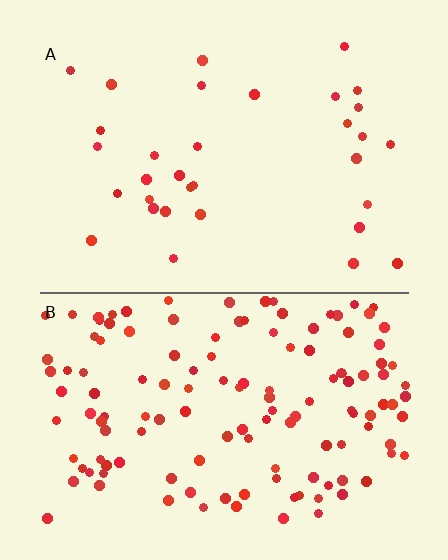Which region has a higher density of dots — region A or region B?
B (the bottom).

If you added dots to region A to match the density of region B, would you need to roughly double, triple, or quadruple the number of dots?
Approximately quadruple.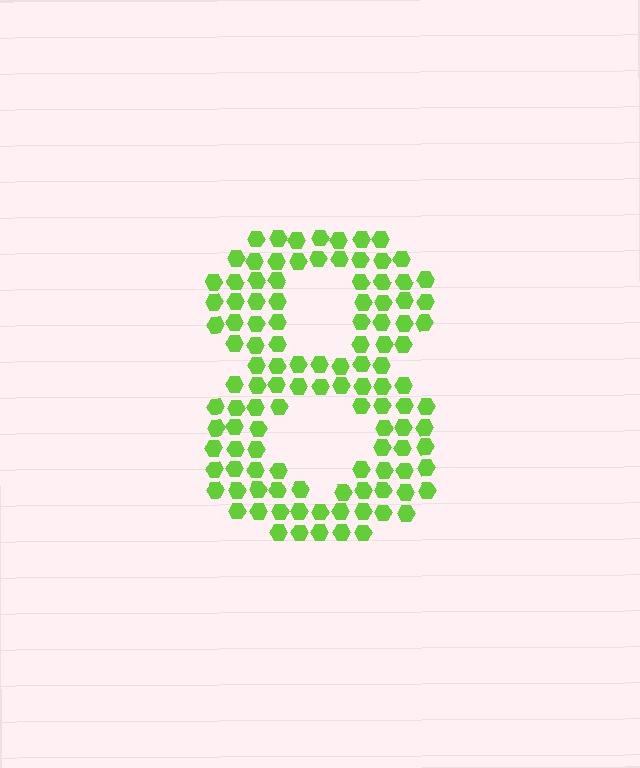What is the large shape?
The large shape is the digit 8.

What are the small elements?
The small elements are hexagons.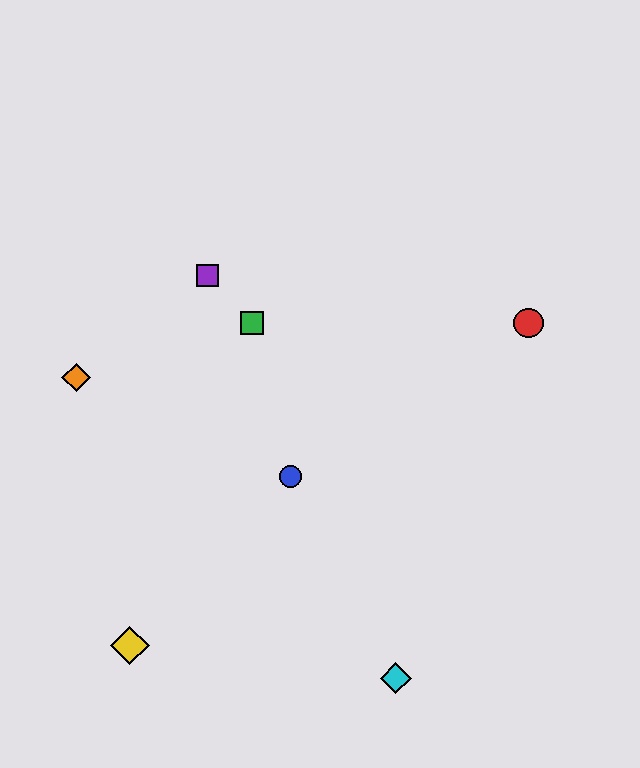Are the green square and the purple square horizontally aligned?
No, the green square is at y≈323 and the purple square is at y≈275.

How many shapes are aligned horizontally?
2 shapes (the red circle, the green square) are aligned horizontally.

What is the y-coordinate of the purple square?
The purple square is at y≈275.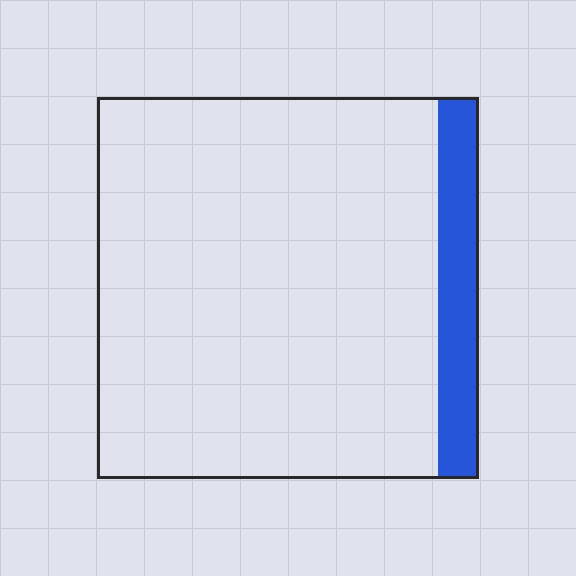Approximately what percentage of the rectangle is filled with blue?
Approximately 10%.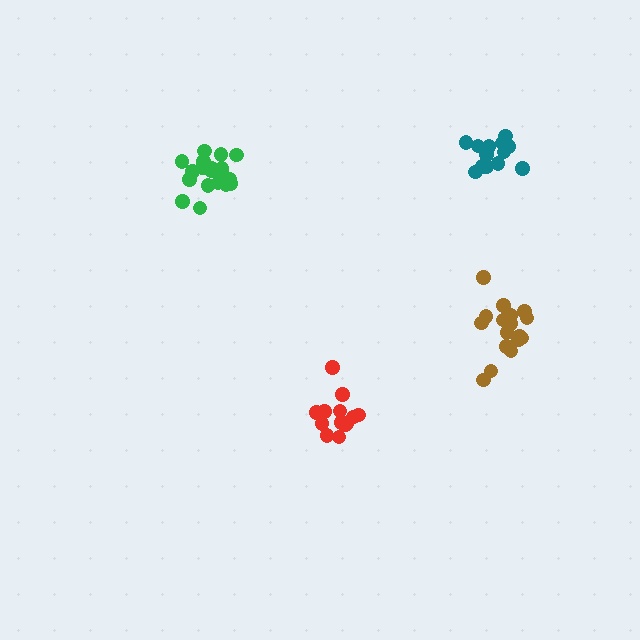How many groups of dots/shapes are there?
There are 4 groups.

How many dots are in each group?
Group 1: 14 dots, Group 2: 18 dots, Group 3: 19 dots, Group 4: 13 dots (64 total).